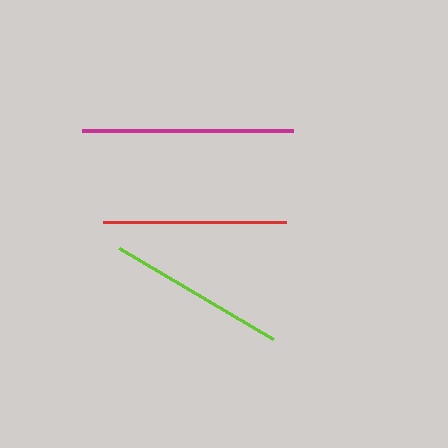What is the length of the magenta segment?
The magenta segment is approximately 211 pixels long.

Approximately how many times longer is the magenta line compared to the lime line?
The magenta line is approximately 1.2 times the length of the lime line.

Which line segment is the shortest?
The lime line is the shortest at approximately 179 pixels.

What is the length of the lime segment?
The lime segment is approximately 179 pixels long.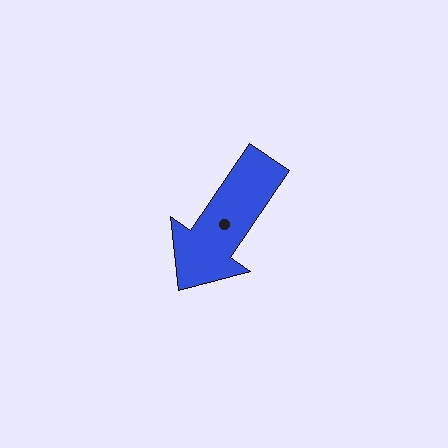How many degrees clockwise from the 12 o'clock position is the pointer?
Approximately 214 degrees.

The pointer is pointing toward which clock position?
Roughly 7 o'clock.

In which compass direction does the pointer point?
Southwest.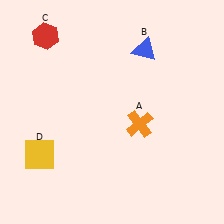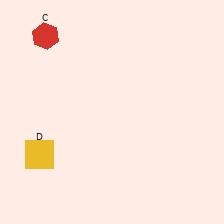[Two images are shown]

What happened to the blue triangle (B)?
The blue triangle (B) was removed in Image 2. It was in the top-right area of Image 1.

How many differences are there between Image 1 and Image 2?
There are 2 differences between the two images.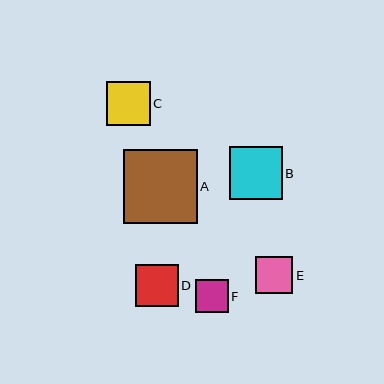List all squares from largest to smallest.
From largest to smallest: A, B, C, D, E, F.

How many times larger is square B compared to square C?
Square B is approximately 1.2 times the size of square C.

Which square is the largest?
Square A is the largest with a size of approximately 74 pixels.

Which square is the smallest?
Square F is the smallest with a size of approximately 33 pixels.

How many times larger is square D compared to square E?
Square D is approximately 1.1 times the size of square E.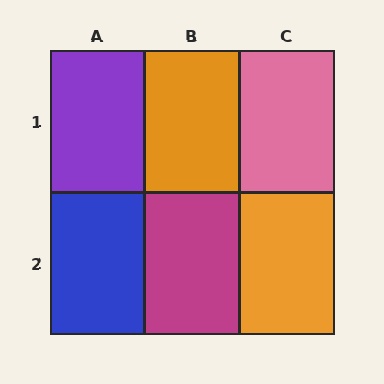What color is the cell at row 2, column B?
Magenta.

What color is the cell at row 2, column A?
Blue.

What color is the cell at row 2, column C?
Orange.